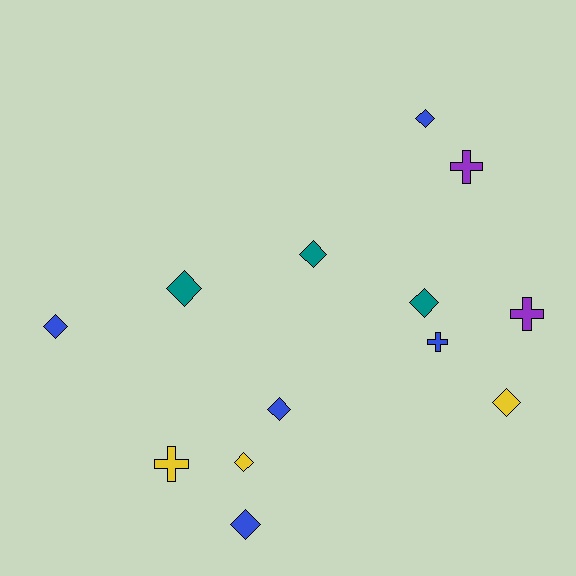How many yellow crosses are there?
There is 1 yellow cross.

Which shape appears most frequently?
Diamond, with 9 objects.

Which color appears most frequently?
Blue, with 5 objects.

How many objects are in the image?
There are 13 objects.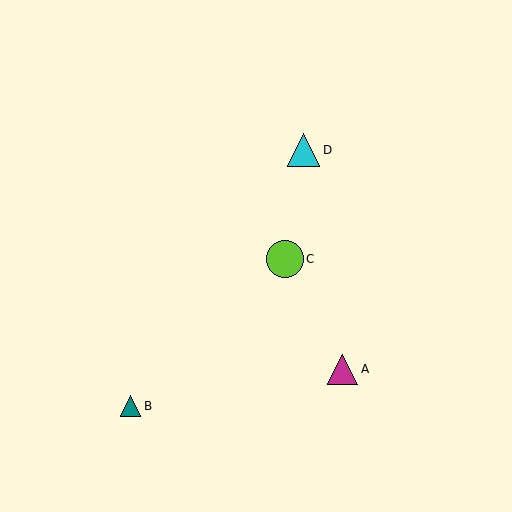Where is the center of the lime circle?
The center of the lime circle is at (285, 259).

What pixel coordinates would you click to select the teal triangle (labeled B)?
Click at (131, 406) to select the teal triangle B.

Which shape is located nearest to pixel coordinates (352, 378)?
The magenta triangle (labeled A) at (343, 369) is nearest to that location.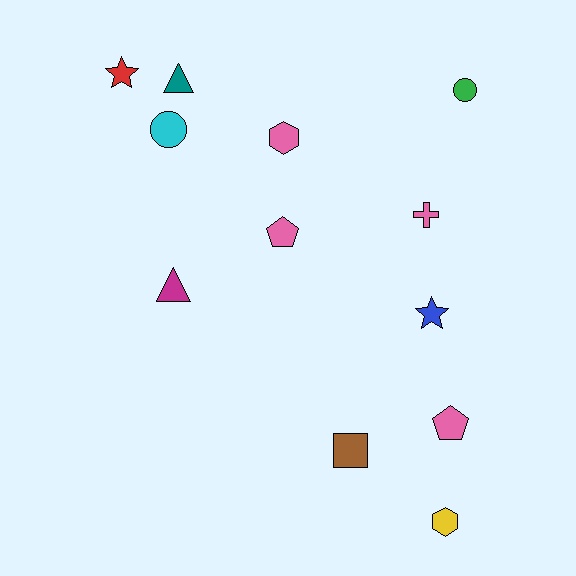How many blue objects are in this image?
There is 1 blue object.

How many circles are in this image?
There are 2 circles.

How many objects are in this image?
There are 12 objects.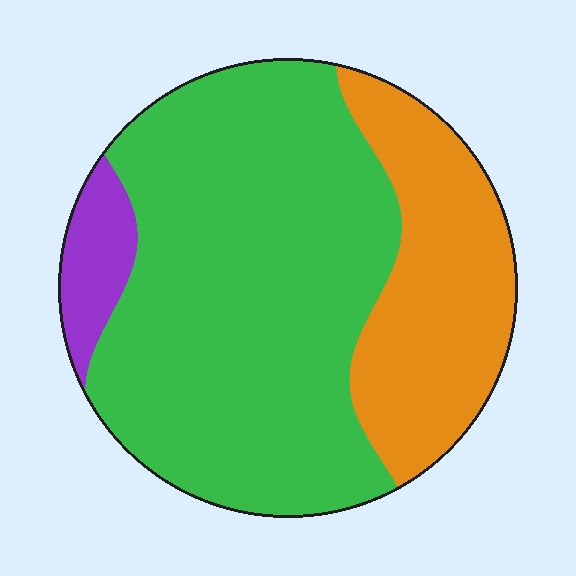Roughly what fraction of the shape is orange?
Orange takes up about one quarter (1/4) of the shape.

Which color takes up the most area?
Green, at roughly 65%.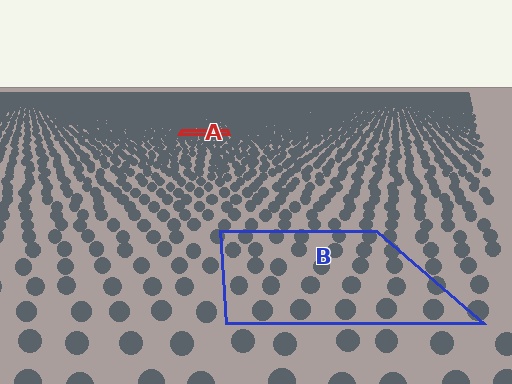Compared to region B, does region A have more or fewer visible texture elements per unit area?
Region A has more texture elements per unit area — they are packed more densely because it is farther away.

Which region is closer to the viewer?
Region B is closer. The texture elements there are larger and more spread out.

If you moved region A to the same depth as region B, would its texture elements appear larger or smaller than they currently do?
They would appear larger. At a closer depth, the same texture elements are projected at a bigger on-screen size.